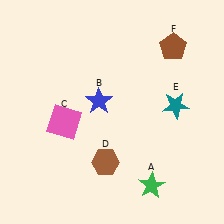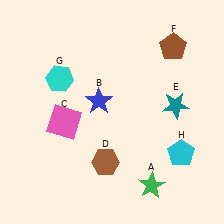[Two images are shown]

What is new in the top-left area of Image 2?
A cyan hexagon (G) was added in the top-left area of Image 2.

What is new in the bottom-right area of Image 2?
A cyan pentagon (H) was added in the bottom-right area of Image 2.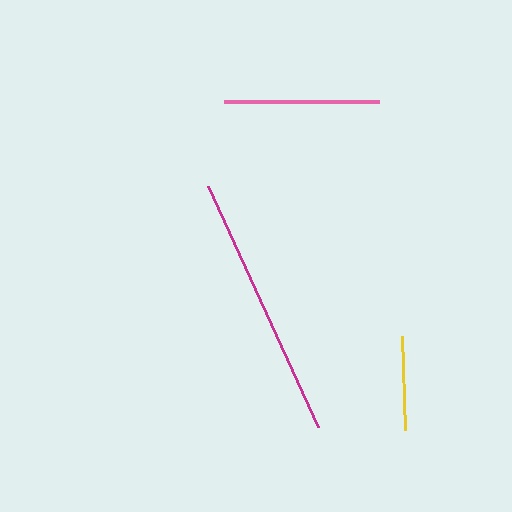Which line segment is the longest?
The magenta line is the longest at approximately 265 pixels.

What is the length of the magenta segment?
The magenta segment is approximately 265 pixels long.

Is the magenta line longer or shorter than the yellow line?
The magenta line is longer than the yellow line.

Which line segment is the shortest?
The yellow line is the shortest at approximately 94 pixels.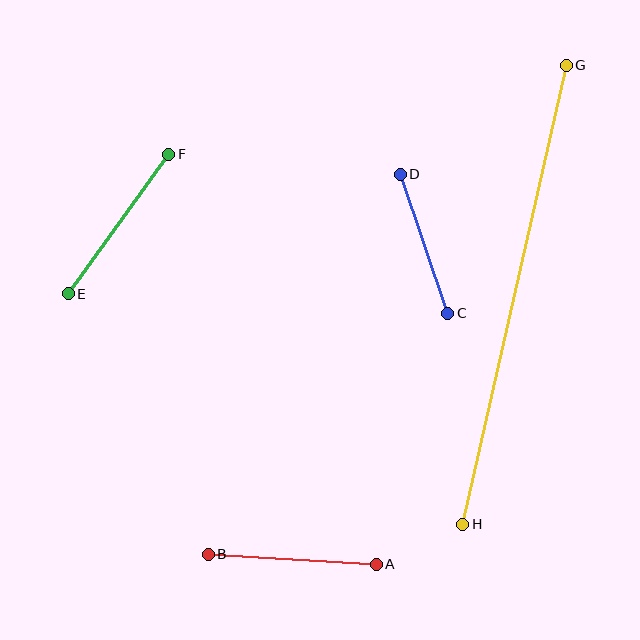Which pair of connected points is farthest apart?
Points G and H are farthest apart.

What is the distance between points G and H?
The distance is approximately 471 pixels.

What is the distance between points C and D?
The distance is approximately 147 pixels.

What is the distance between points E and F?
The distance is approximately 172 pixels.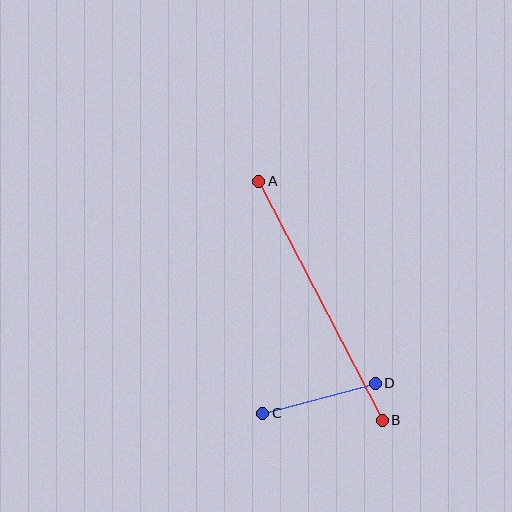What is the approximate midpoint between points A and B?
The midpoint is at approximately (321, 301) pixels.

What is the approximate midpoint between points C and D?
The midpoint is at approximately (319, 398) pixels.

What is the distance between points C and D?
The distance is approximately 117 pixels.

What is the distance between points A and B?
The distance is approximately 269 pixels.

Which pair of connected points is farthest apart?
Points A and B are farthest apart.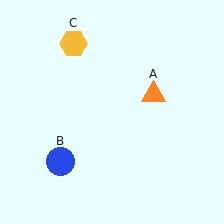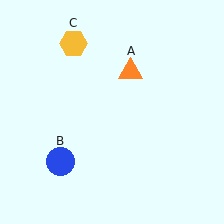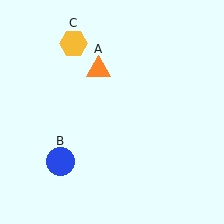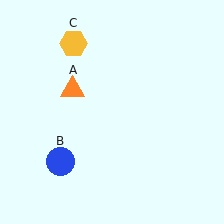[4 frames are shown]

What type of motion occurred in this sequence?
The orange triangle (object A) rotated counterclockwise around the center of the scene.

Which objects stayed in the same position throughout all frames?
Blue circle (object B) and yellow hexagon (object C) remained stationary.